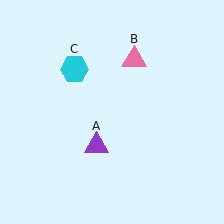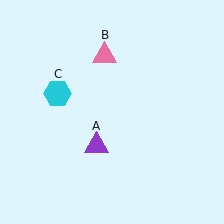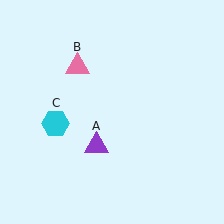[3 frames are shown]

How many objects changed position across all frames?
2 objects changed position: pink triangle (object B), cyan hexagon (object C).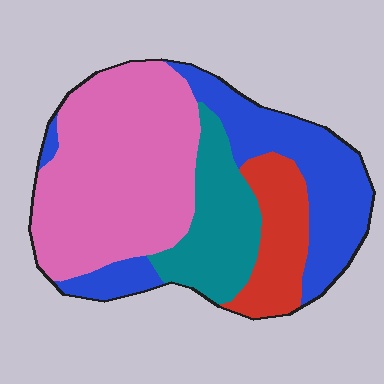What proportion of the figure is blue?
Blue takes up about one quarter (1/4) of the figure.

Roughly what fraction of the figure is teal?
Teal covers around 15% of the figure.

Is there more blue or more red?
Blue.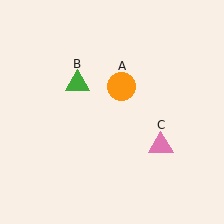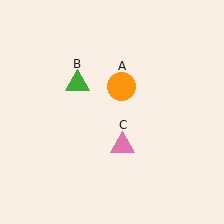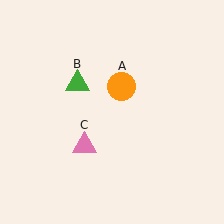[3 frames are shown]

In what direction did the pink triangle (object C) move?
The pink triangle (object C) moved left.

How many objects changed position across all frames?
1 object changed position: pink triangle (object C).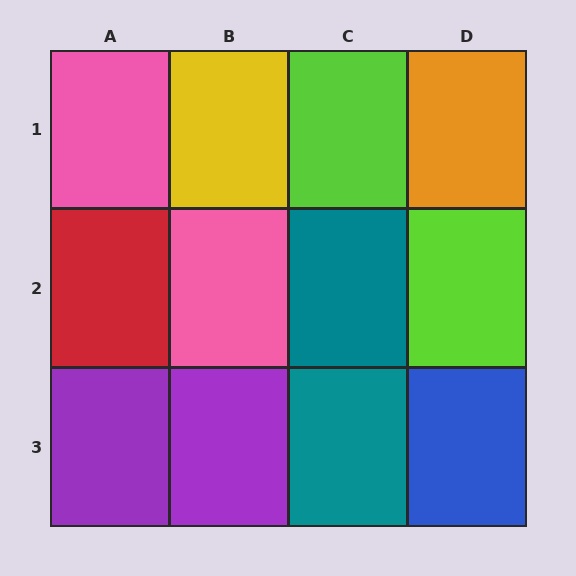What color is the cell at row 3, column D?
Blue.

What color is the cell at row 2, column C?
Teal.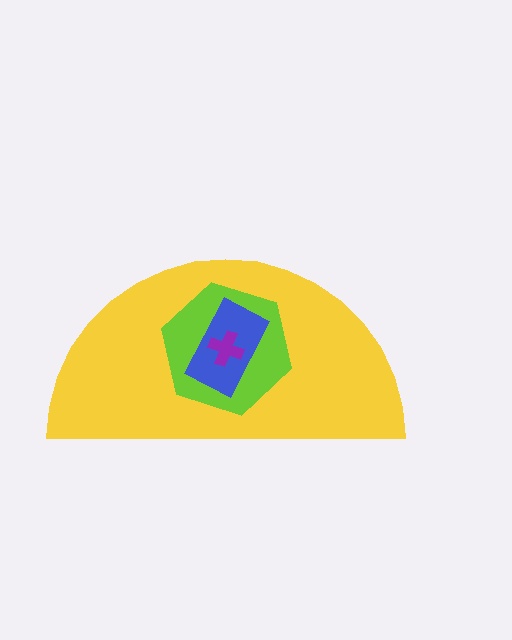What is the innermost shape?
The purple cross.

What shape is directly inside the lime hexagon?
The blue rectangle.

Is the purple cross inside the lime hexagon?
Yes.